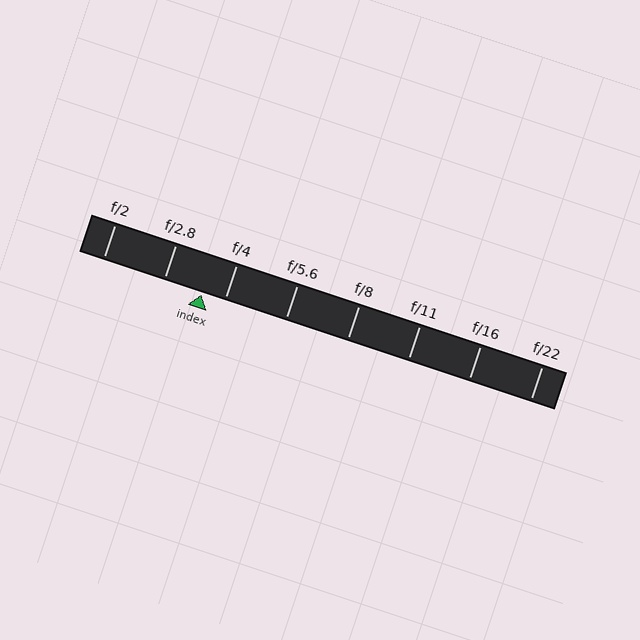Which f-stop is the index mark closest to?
The index mark is closest to f/4.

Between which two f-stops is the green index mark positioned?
The index mark is between f/2.8 and f/4.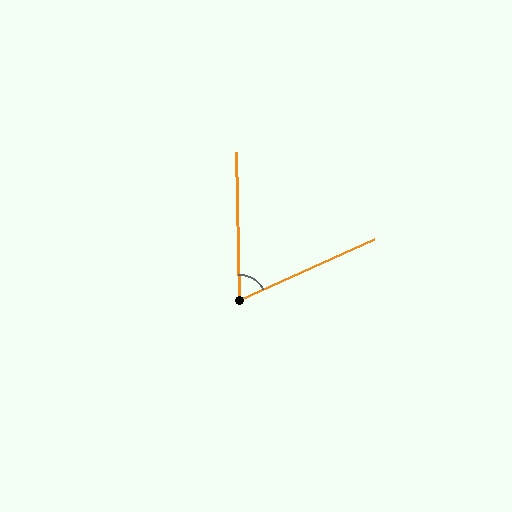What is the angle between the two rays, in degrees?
Approximately 67 degrees.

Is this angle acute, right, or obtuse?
It is acute.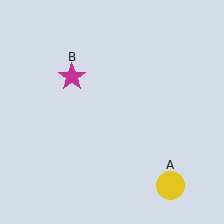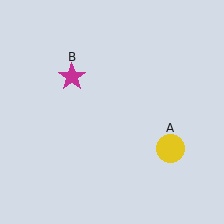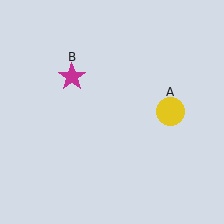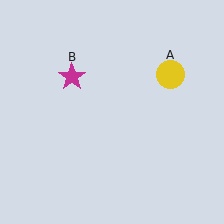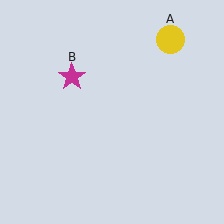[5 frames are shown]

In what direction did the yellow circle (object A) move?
The yellow circle (object A) moved up.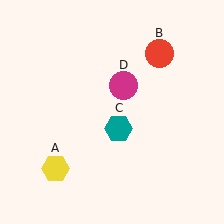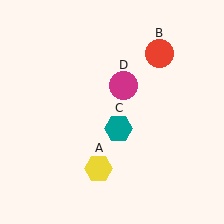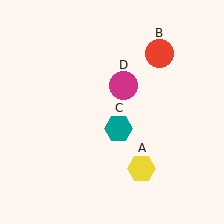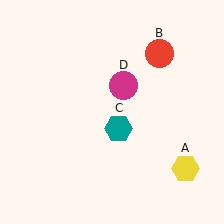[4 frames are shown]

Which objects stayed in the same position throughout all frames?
Red circle (object B) and teal hexagon (object C) and magenta circle (object D) remained stationary.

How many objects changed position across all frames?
1 object changed position: yellow hexagon (object A).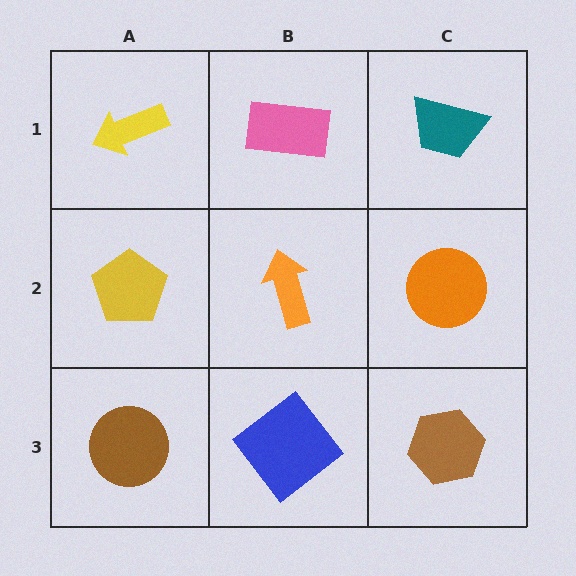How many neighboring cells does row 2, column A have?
3.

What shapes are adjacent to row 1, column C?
An orange circle (row 2, column C), a pink rectangle (row 1, column B).